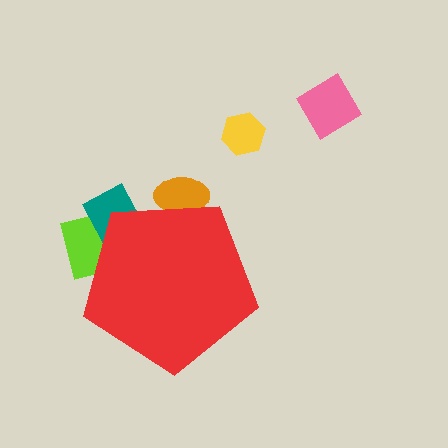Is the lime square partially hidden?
Yes, the lime square is partially hidden behind the red pentagon.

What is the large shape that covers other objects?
A red pentagon.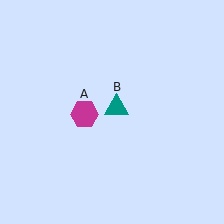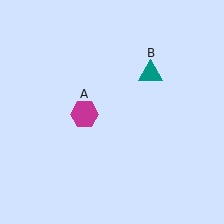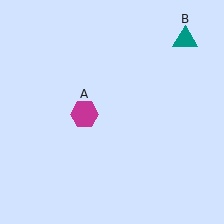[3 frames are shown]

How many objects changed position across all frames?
1 object changed position: teal triangle (object B).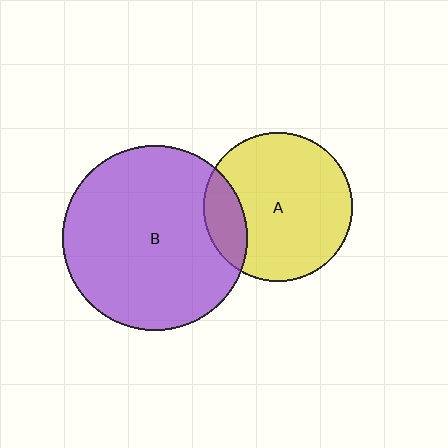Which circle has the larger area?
Circle B (purple).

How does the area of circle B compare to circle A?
Approximately 1.5 times.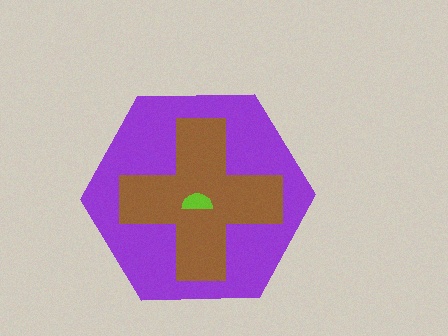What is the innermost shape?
The lime semicircle.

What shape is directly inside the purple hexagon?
The brown cross.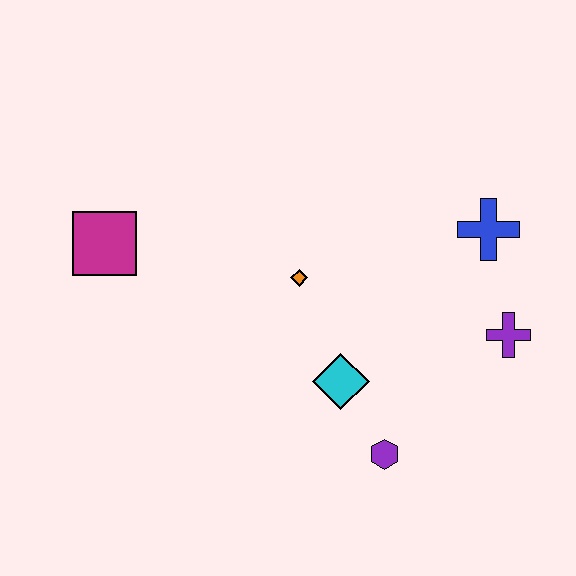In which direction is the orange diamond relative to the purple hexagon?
The orange diamond is above the purple hexagon.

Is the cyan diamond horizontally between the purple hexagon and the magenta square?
Yes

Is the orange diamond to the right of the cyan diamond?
No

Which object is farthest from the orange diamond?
The purple cross is farthest from the orange diamond.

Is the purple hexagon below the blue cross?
Yes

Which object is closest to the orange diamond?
The cyan diamond is closest to the orange diamond.